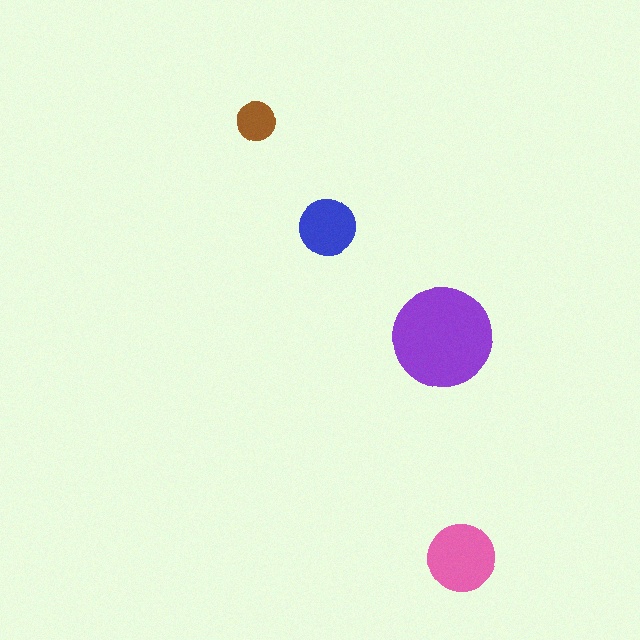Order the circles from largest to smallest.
the purple one, the pink one, the blue one, the brown one.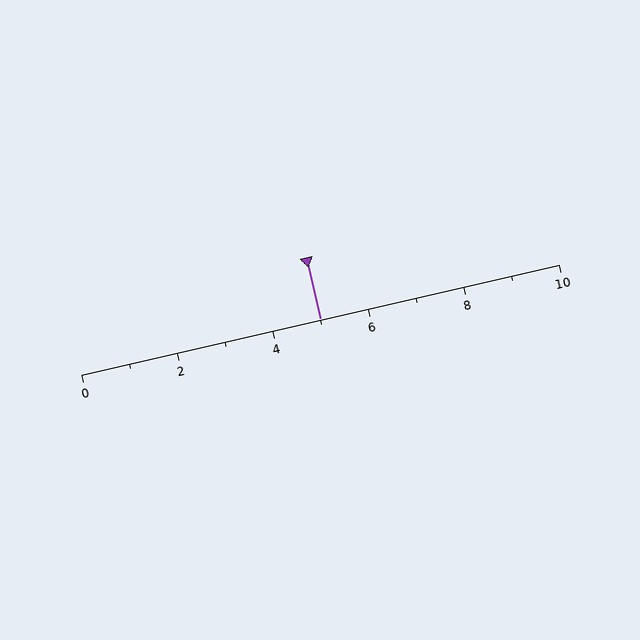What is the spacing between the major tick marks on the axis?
The major ticks are spaced 2 apart.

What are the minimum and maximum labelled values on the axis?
The axis runs from 0 to 10.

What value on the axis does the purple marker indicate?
The marker indicates approximately 5.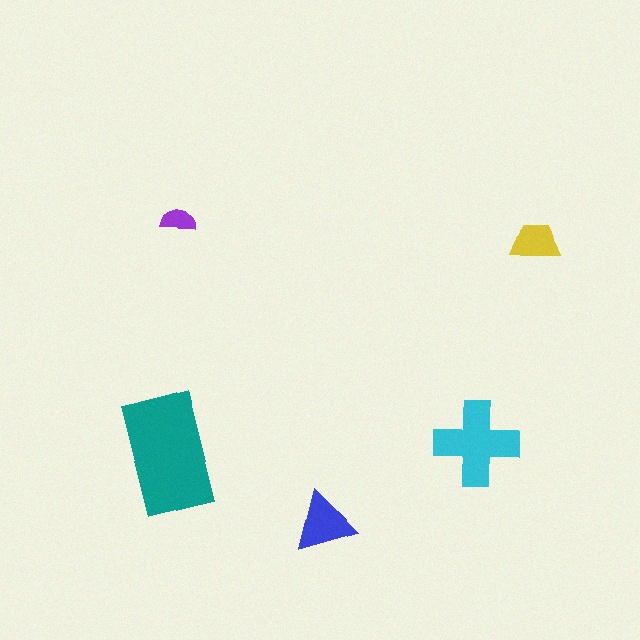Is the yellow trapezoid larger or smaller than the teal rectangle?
Smaller.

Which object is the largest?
The teal rectangle.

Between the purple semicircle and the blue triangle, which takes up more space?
The blue triangle.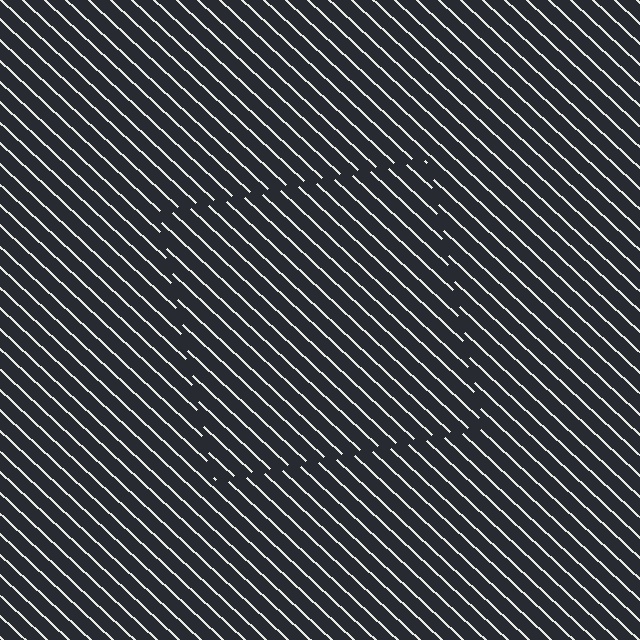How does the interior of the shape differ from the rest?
The interior of the shape contains the same grating, shifted by half a period — the contour is defined by the phase discontinuity where line-ends from the inner and outer gratings abut.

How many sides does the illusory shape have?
4 sides — the line-ends trace a square.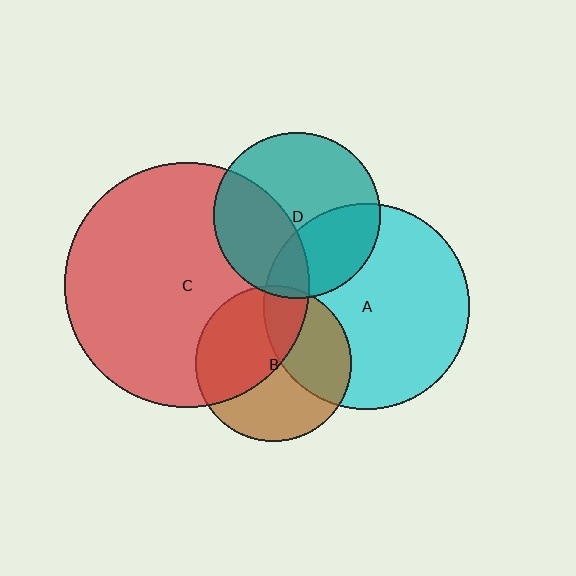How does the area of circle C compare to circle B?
Approximately 2.5 times.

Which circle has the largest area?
Circle C (red).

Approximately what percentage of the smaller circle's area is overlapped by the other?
Approximately 35%.